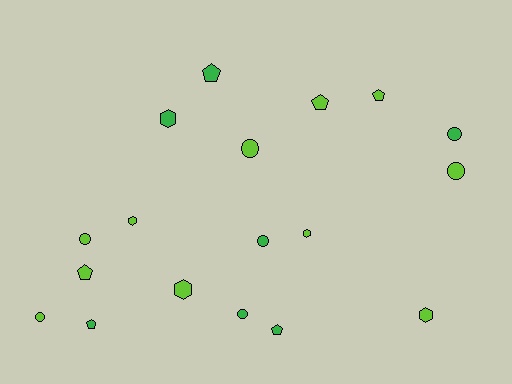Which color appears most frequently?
Lime, with 11 objects.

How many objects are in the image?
There are 18 objects.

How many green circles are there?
There are 3 green circles.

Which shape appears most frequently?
Circle, with 7 objects.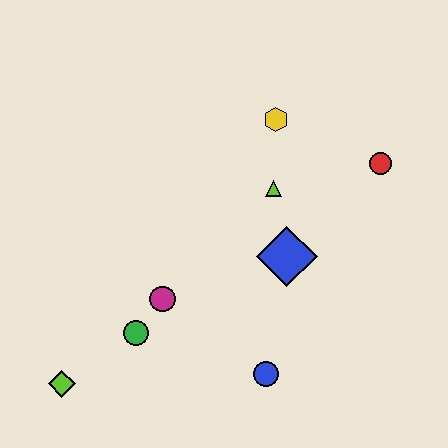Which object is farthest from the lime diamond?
The red circle is farthest from the lime diamond.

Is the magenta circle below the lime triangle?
Yes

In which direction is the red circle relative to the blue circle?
The red circle is above the blue circle.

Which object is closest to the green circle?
The magenta circle is closest to the green circle.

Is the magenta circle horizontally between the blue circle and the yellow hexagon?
No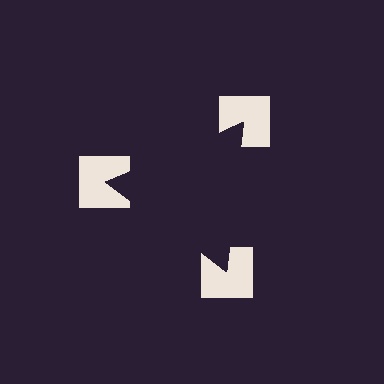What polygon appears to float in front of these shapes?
An illusory triangle — its edges are inferred from the aligned wedge cuts in the notched squares, not physically drawn.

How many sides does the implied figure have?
3 sides.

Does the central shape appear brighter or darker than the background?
It typically appears slightly darker than the background, even though no actual brightness change is drawn.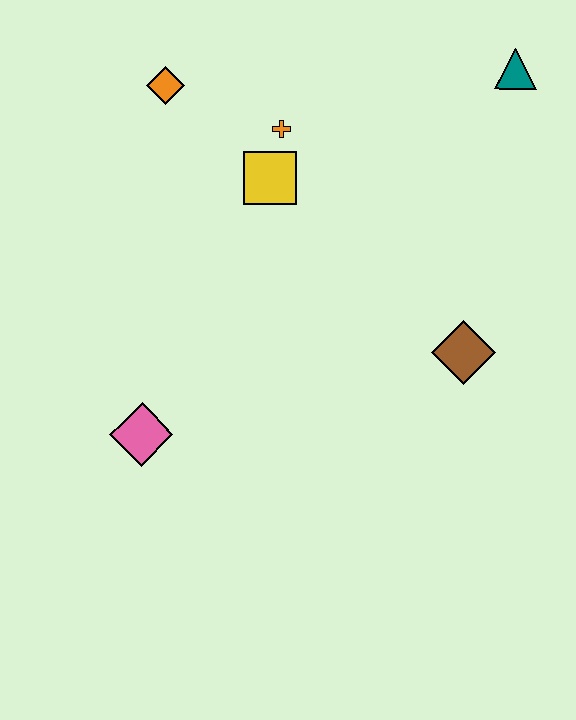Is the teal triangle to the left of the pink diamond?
No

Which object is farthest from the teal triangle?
The pink diamond is farthest from the teal triangle.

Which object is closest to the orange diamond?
The orange cross is closest to the orange diamond.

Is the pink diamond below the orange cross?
Yes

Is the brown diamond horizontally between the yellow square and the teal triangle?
Yes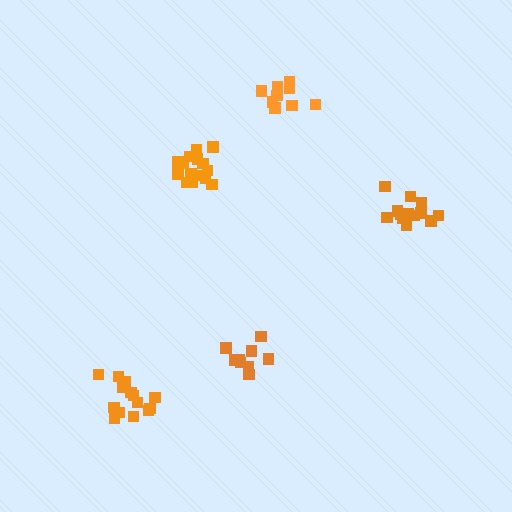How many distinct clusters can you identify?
There are 5 distinct clusters.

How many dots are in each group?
Group 1: 15 dots, Group 2: 15 dots, Group 3: 9 dots, Group 4: 9 dots, Group 5: 14 dots (62 total).